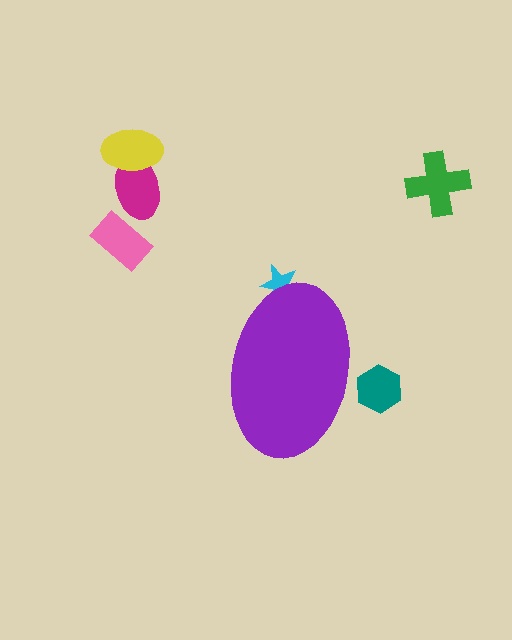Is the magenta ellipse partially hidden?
No, the magenta ellipse is fully visible.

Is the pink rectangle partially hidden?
No, the pink rectangle is fully visible.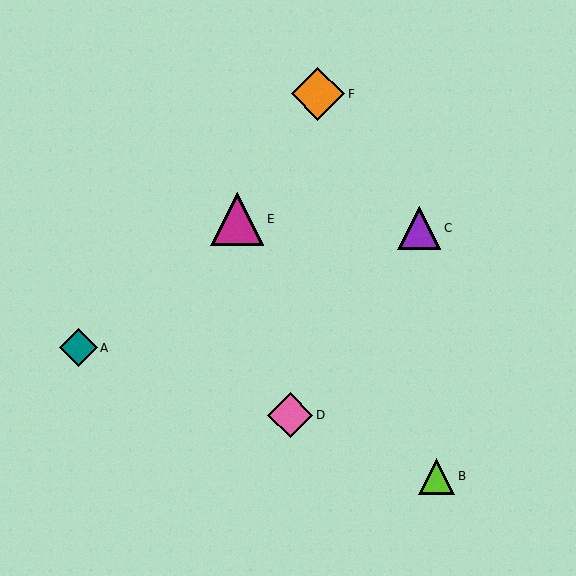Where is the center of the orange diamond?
The center of the orange diamond is at (318, 94).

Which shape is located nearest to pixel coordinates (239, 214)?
The magenta triangle (labeled E) at (237, 219) is nearest to that location.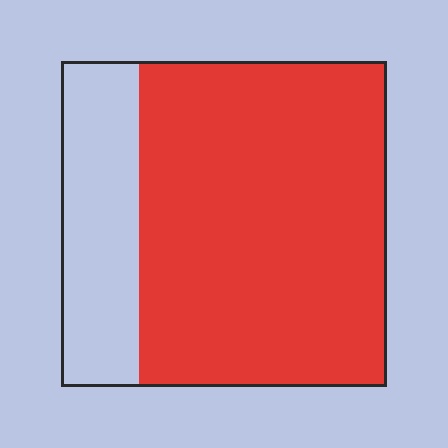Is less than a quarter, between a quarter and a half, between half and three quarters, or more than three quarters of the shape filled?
More than three quarters.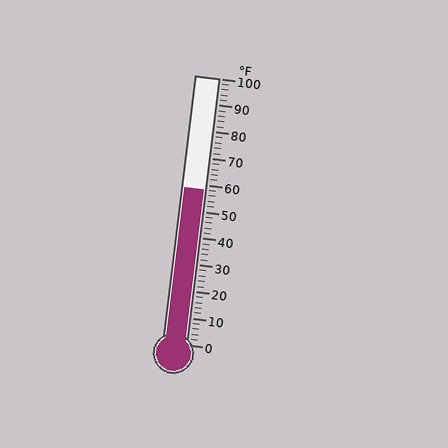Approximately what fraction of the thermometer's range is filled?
The thermometer is filled to approximately 60% of its range.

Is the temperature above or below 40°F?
The temperature is above 40°F.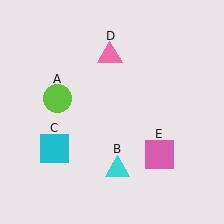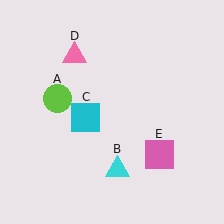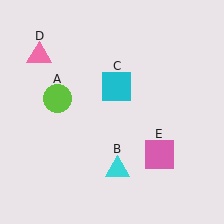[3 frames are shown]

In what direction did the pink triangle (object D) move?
The pink triangle (object D) moved left.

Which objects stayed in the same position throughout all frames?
Lime circle (object A) and cyan triangle (object B) and pink square (object E) remained stationary.